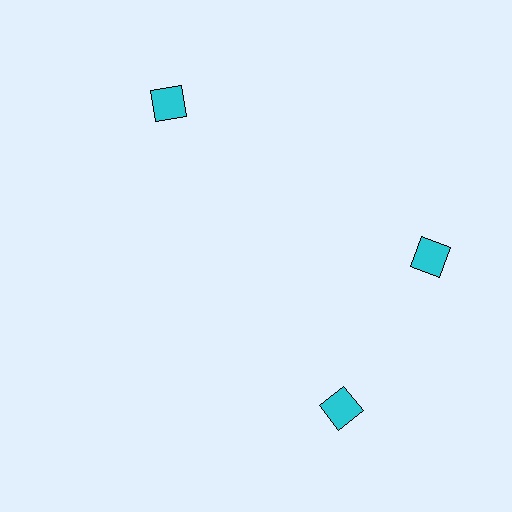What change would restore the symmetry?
The symmetry would be restored by rotating it back into even spacing with its neighbors so that all 3 diamonds sit at equal angles and equal distance from the center.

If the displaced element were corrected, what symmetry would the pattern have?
It would have 3-fold rotational symmetry — the pattern would map onto itself every 120 degrees.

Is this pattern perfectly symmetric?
No. The 3 cyan diamonds are arranged in a ring, but one element near the 7 o'clock position is rotated out of alignment along the ring, breaking the 3-fold rotational symmetry.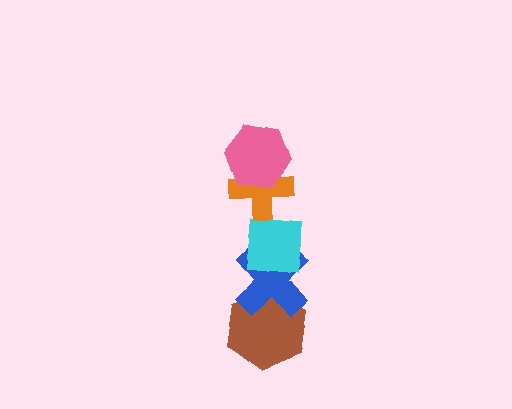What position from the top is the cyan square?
The cyan square is 3rd from the top.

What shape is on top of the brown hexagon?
The blue cross is on top of the brown hexagon.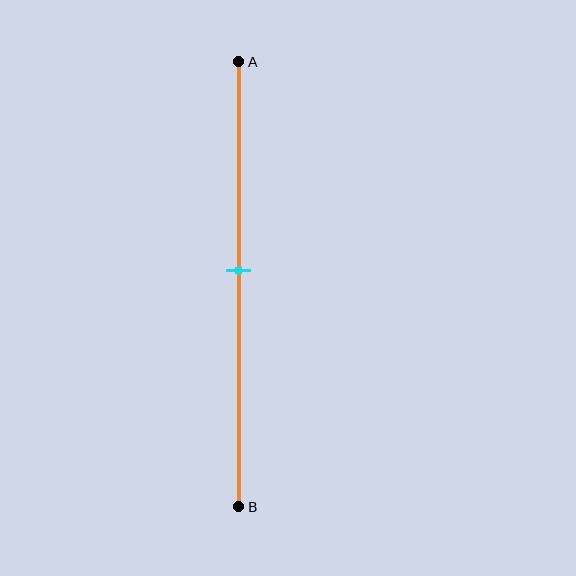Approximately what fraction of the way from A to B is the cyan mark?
The cyan mark is approximately 45% of the way from A to B.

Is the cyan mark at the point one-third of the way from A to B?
No, the mark is at about 45% from A, not at the 33% one-third point.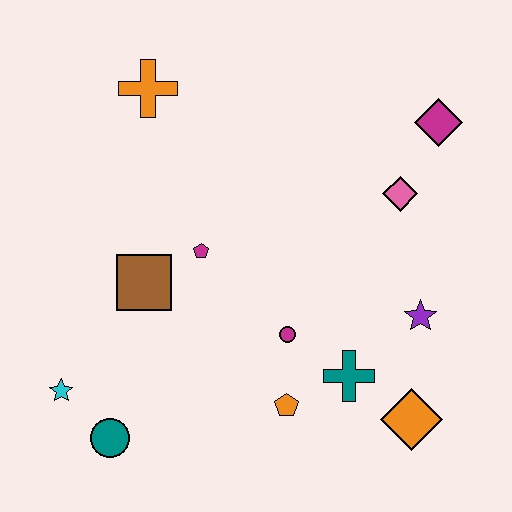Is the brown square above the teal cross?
Yes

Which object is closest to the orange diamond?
The teal cross is closest to the orange diamond.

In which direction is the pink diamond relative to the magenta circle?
The pink diamond is above the magenta circle.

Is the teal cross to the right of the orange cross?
Yes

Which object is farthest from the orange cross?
The orange diamond is farthest from the orange cross.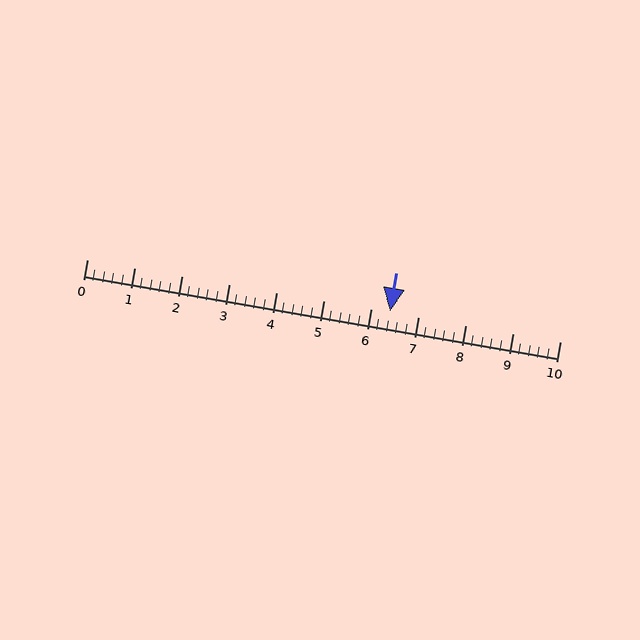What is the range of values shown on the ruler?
The ruler shows values from 0 to 10.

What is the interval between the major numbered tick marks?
The major tick marks are spaced 1 units apart.